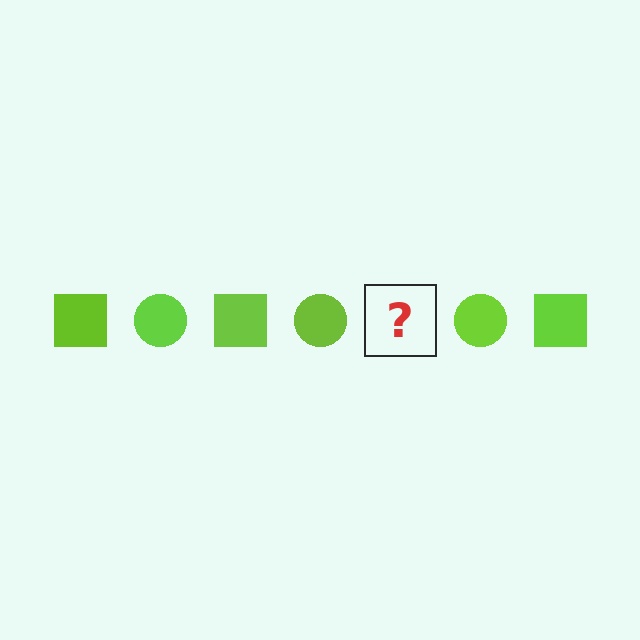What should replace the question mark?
The question mark should be replaced with a lime square.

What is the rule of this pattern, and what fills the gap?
The rule is that the pattern cycles through square, circle shapes in lime. The gap should be filled with a lime square.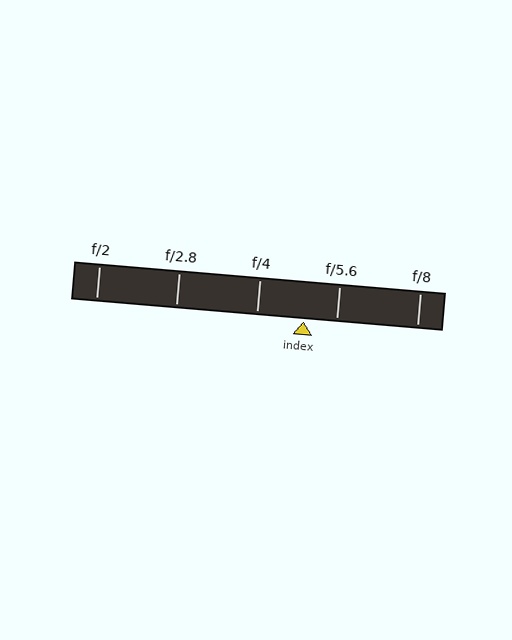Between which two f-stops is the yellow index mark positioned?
The index mark is between f/4 and f/5.6.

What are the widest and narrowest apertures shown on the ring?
The widest aperture shown is f/2 and the narrowest is f/8.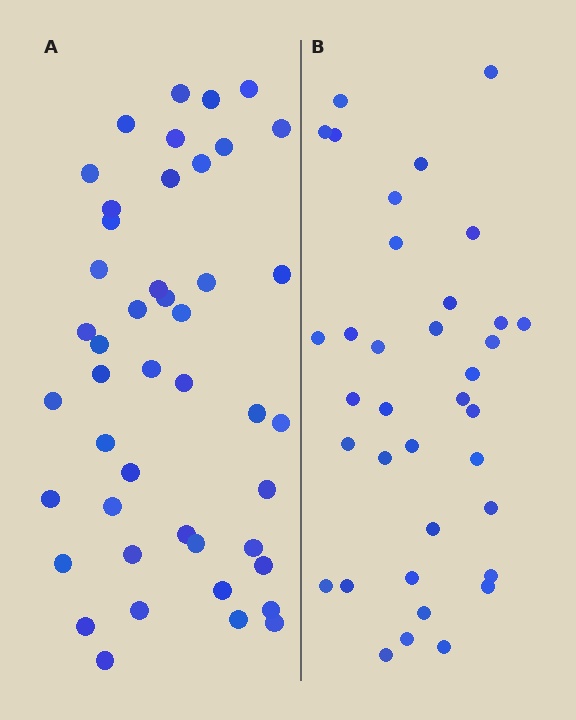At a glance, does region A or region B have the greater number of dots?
Region A (the left region) has more dots.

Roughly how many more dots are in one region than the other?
Region A has roughly 8 or so more dots than region B.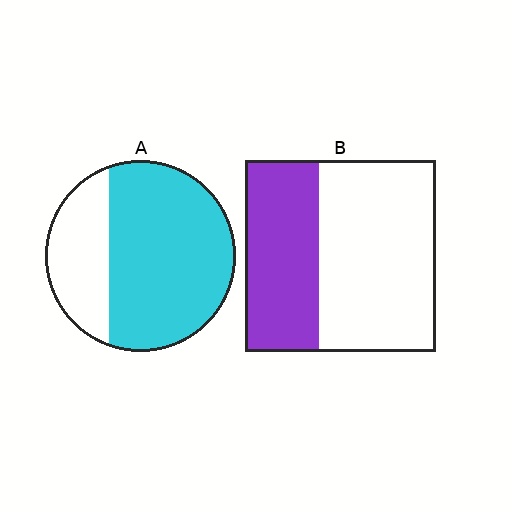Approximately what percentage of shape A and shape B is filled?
A is approximately 70% and B is approximately 40%.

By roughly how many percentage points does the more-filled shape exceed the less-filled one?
By roughly 30 percentage points (A over B).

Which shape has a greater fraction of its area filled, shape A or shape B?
Shape A.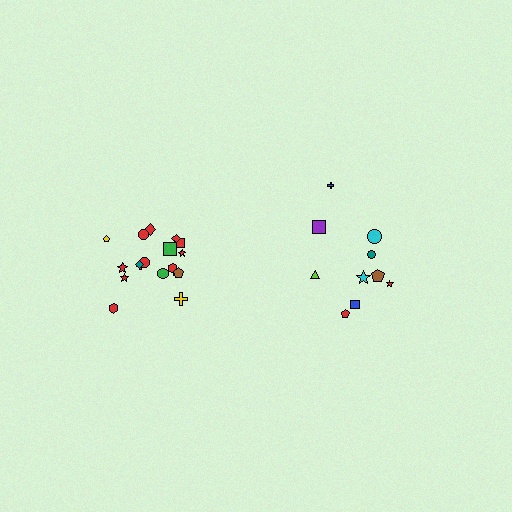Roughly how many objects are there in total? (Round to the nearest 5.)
Roughly 30 objects in total.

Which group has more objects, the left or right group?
The left group.